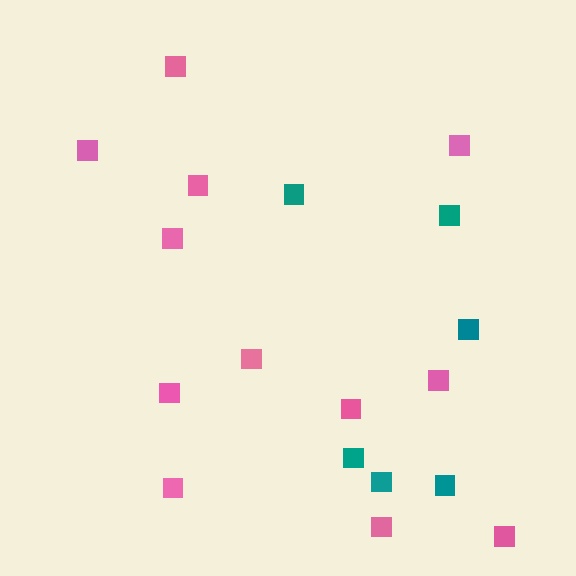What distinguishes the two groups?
There are 2 groups: one group of teal squares (6) and one group of pink squares (12).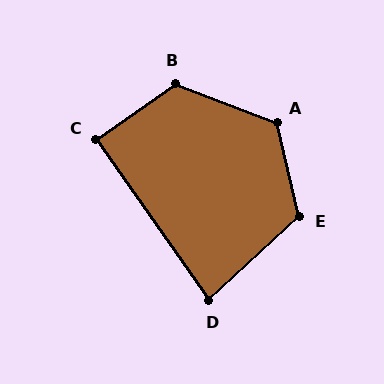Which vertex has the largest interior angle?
A, at approximately 124 degrees.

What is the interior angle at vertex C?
Approximately 90 degrees (approximately right).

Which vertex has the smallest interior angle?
D, at approximately 82 degrees.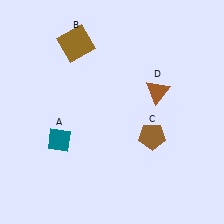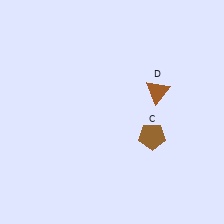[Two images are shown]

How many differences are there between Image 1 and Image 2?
There are 2 differences between the two images.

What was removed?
The teal diamond (A), the brown square (B) were removed in Image 2.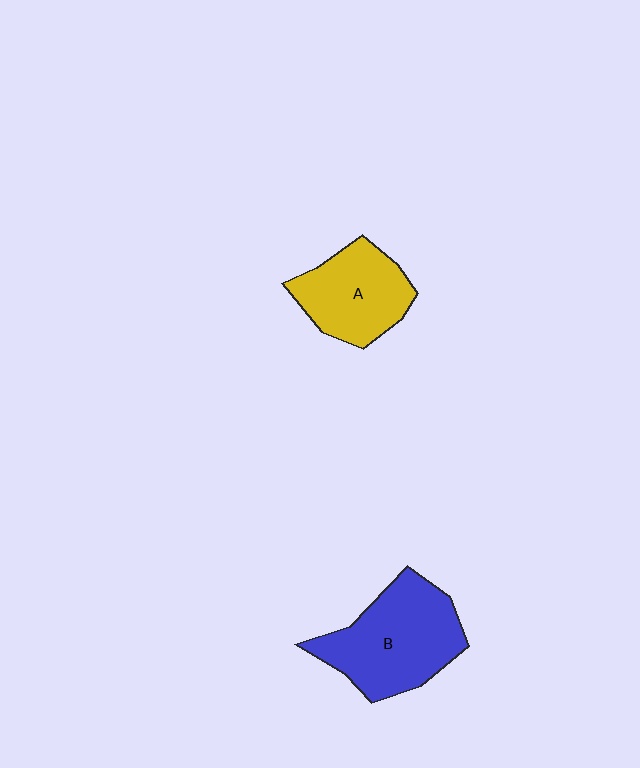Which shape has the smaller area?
Shape A (yellow).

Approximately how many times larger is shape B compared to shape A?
Approximately 1.4 times.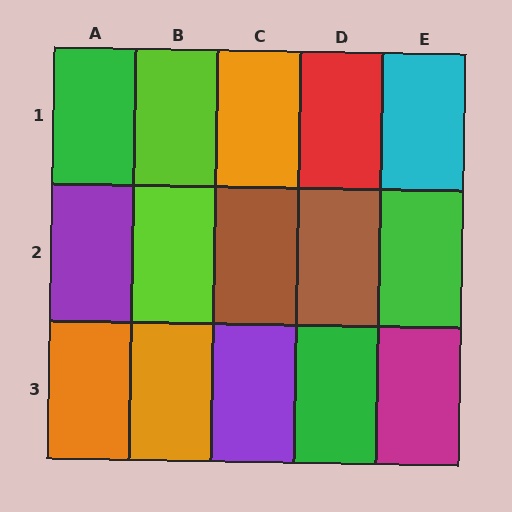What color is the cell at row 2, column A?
Purple.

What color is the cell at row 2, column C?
Brown.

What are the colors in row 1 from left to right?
Green, lime, orange, red, cyan.